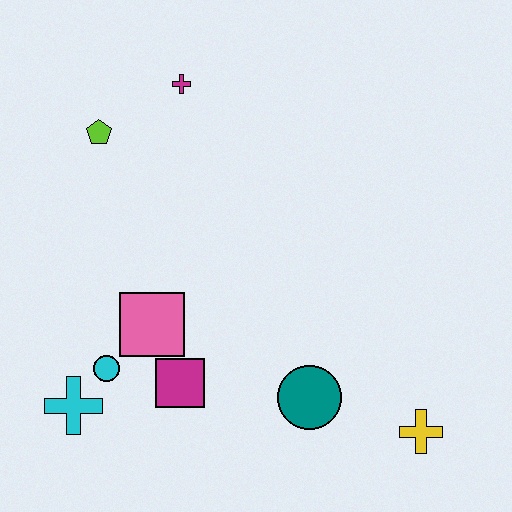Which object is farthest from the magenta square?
The magenta cross is farthest from the magenta square.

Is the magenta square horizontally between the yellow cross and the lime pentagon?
Yes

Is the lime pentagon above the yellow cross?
Yes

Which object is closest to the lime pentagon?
The magenta cross is closest to the lime pentagon.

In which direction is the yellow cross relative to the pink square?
The yellow cross is to the right of the pink square.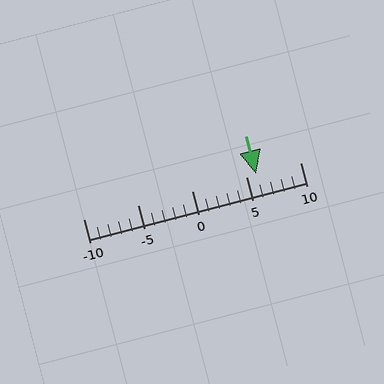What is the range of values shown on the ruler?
The ruler shows values from -10 to 10.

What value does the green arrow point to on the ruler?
The green arrow points to approximately 6.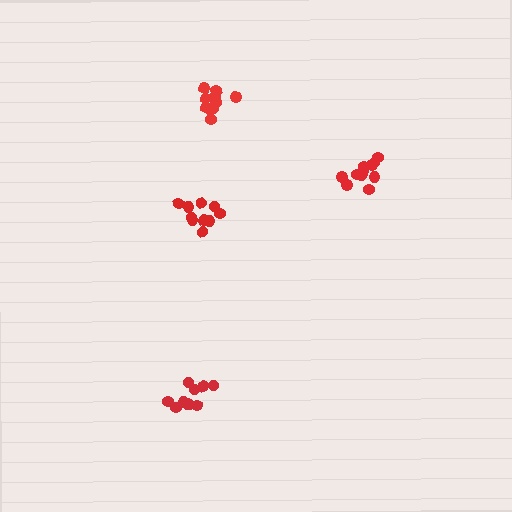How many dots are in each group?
Group 1: 12 dots, Group 2: 10 dots, Group 3: 10 dots, Group 4: 10 dots (42 total).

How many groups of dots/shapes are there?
There are 4 groups.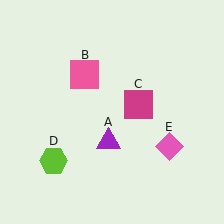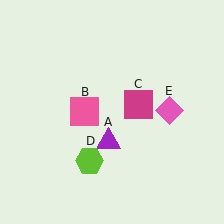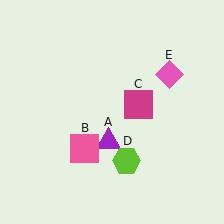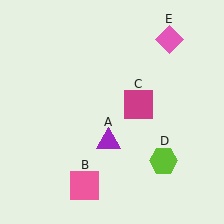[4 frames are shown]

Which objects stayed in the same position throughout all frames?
Purple triangle (object A) and magenta square (object C) remained stationary.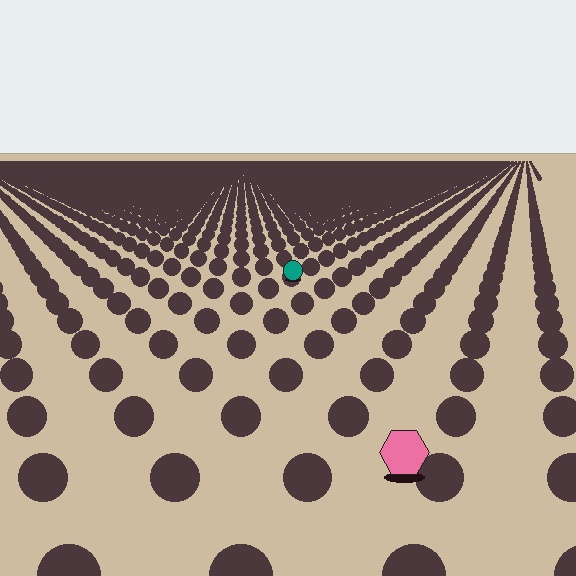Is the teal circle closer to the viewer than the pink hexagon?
No. The pink hexagon is closer — you can tell from the texture gradient: the ground texture is coarser near it.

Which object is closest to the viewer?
The pink hexagon is closest. The texture marks near it are larger and more spread out.